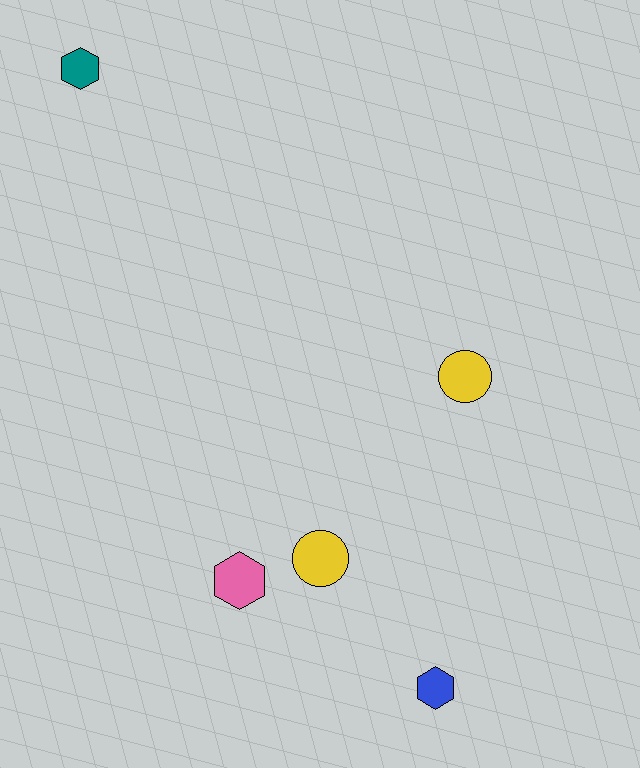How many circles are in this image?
There are 2 circles.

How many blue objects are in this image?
There is 1 blue object.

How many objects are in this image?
There are 5 objects.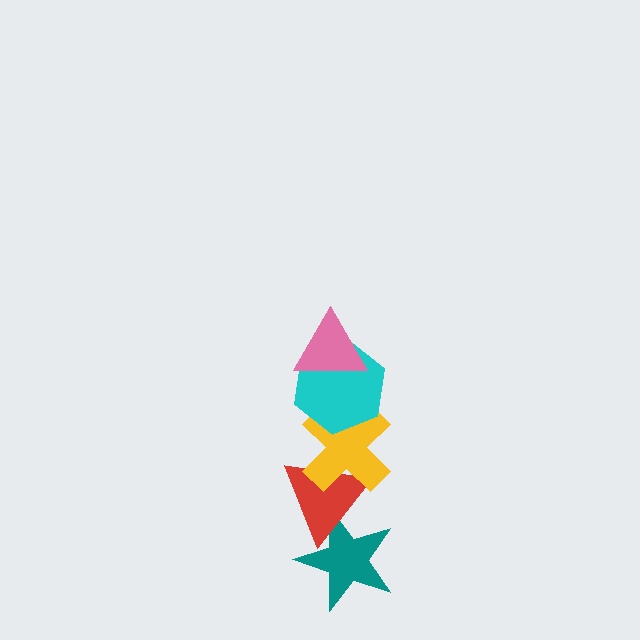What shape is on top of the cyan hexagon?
The pink triangle is on top of the cyan hexagon.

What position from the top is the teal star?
The teal star is 5th from the top.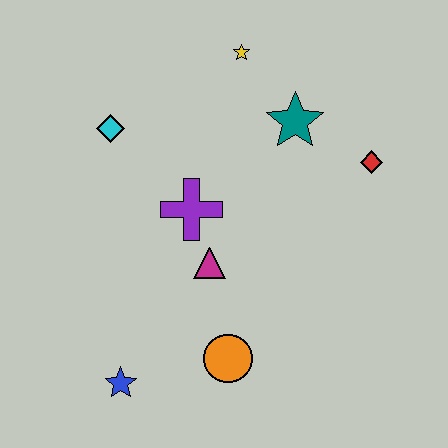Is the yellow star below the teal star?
No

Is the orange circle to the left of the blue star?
No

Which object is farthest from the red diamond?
The blue star is farthest from the red diamond.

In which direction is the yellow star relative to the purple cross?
The yellow star is above the purple cross.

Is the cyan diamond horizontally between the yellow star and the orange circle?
No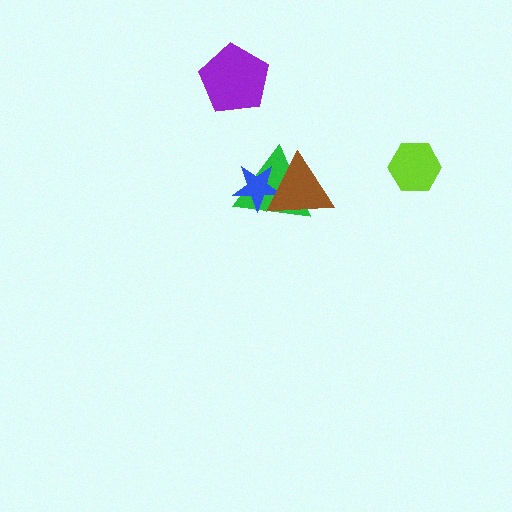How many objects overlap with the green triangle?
2 objects overlap with the green triangle.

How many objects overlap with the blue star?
2 objects overlap with the blue star.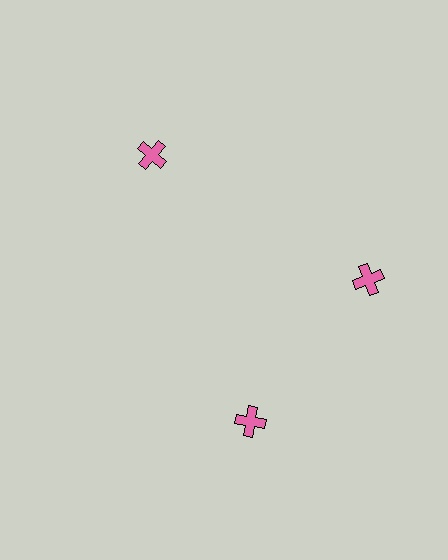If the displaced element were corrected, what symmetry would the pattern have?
It would have 3-fold rotational symmetry — the pattern would map onto itself every 120 degrees.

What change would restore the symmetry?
The symmetry would be restored by rotating it back into even spacing with its neighbors so that all 3 crosses sit at equal angles and equal distance from the center.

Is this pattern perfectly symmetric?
No. The 3 pink crosses are arranged in a ring, but one element near the 7 o'clock position is rotated out of alignment along the ring, breaking the 3-fold rotational symmetry.